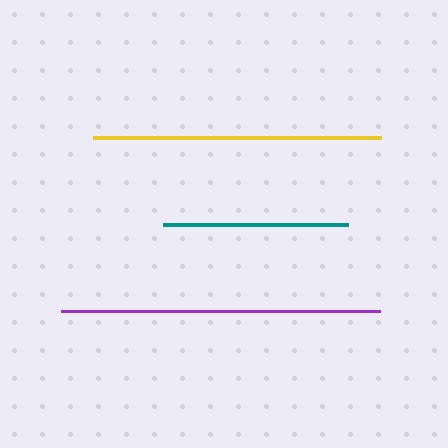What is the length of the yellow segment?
The yellow segment is approximately 288 pixels long.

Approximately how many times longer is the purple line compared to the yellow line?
The purple line is approximately 1.1 times the length of the yellow line.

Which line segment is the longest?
The purple line is the longest at approximately 319 pixels.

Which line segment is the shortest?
The teal line is the shortest at approximately 186 pixels.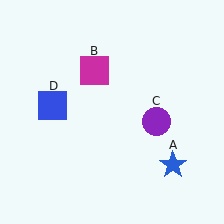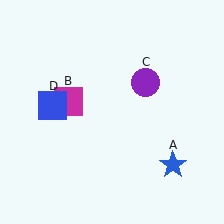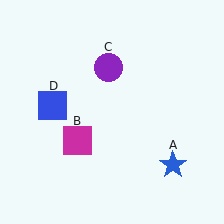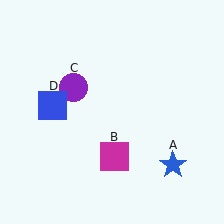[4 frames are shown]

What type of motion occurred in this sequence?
The magenta square (object B), purple circle (object C) rotated counterclockwise around the center of the scene.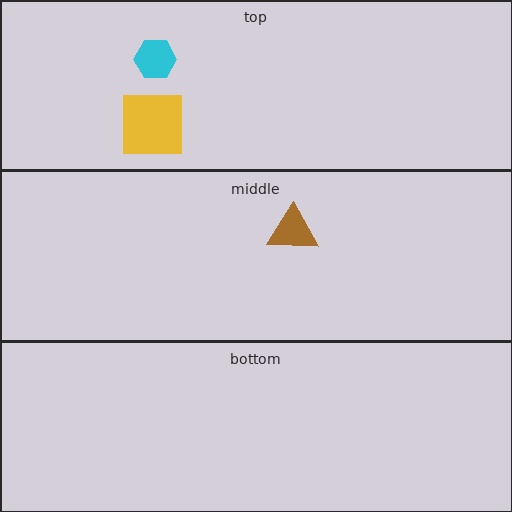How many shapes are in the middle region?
1.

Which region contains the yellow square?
The top region.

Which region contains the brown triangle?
The middle region.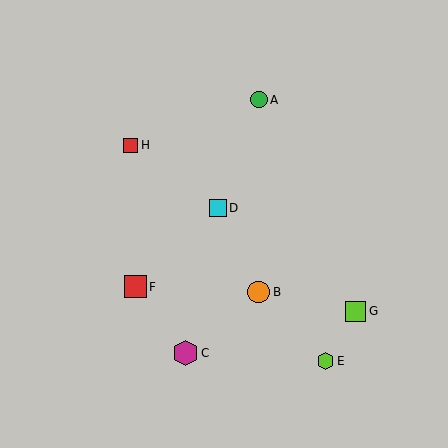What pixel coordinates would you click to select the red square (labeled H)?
Click at (131, 145) to select the red square H.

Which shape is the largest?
The magenta hexagon (labeled C) is the largest.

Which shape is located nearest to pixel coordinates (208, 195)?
The cyan square (labeled D) at (218, 208) is nearest to that location.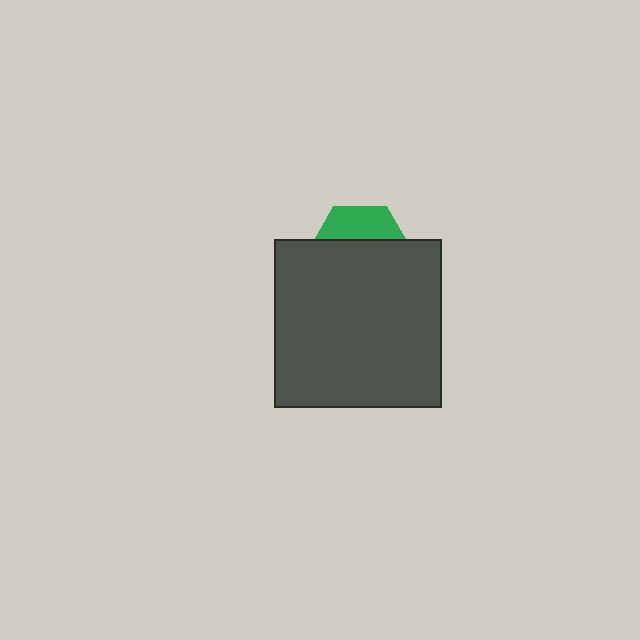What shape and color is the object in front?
The object in front is a dark gray square.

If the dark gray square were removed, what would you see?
You would see the complete green hexagon.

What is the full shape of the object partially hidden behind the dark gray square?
The partially hidden object is a green hexagon.